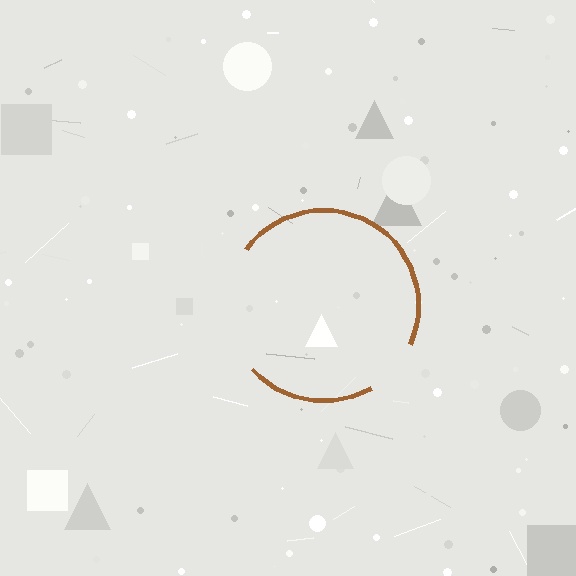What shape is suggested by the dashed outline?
The dashed outline suggests a circle.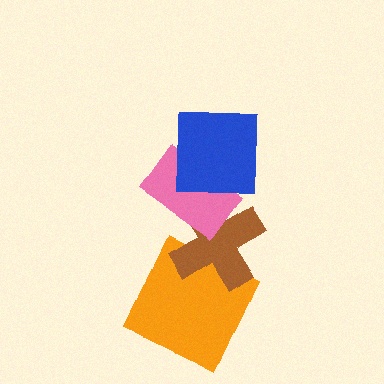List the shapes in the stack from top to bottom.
From top to bottom: the blue square, the pink rectangle, the brown cross, the orange square.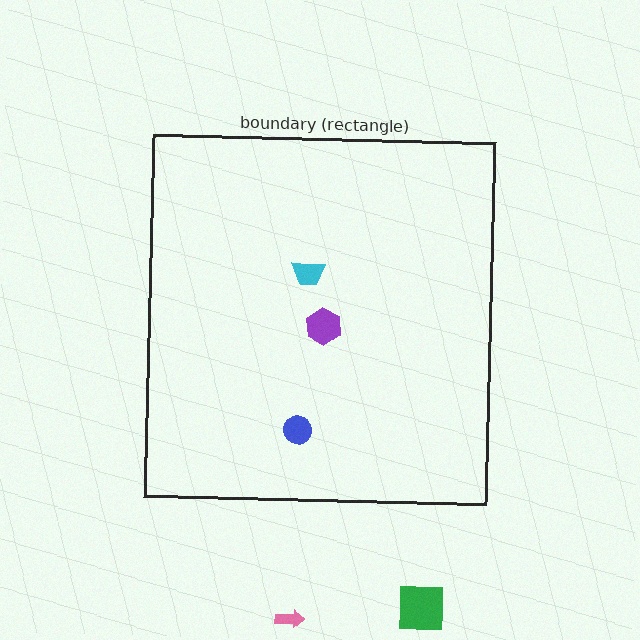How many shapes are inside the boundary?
3 inside, 2 outside.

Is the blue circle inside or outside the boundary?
Inside.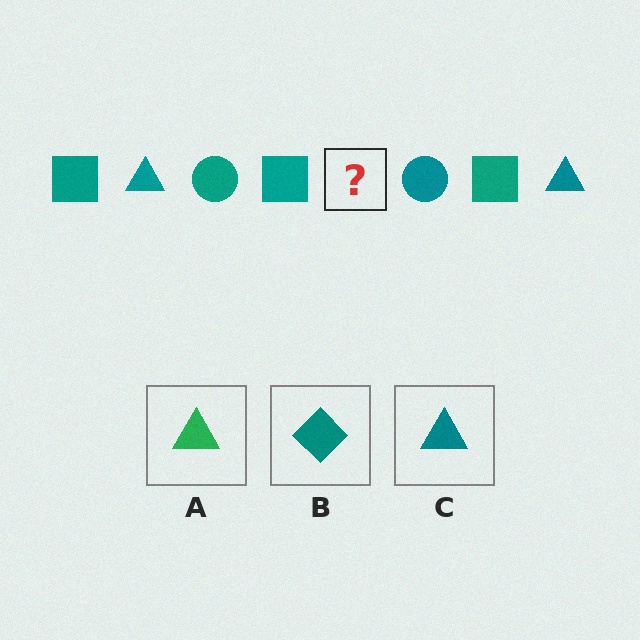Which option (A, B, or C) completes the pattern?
C.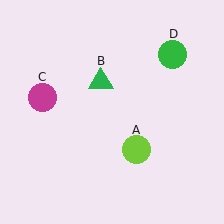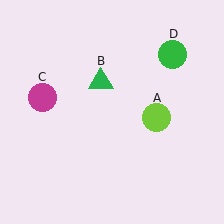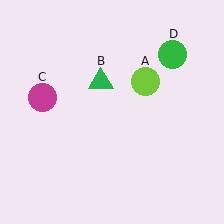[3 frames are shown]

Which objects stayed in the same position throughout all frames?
Green triangle (object B) and magenta circle (object C) and green circle (object D) remained stationary.